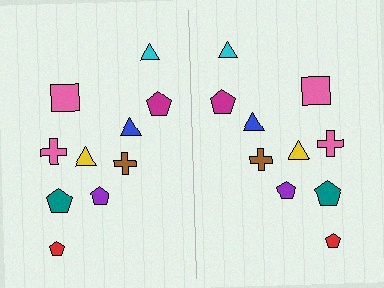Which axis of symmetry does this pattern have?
The pattern has a vertical axis of symmetry running through the center of the image.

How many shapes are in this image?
There are 20 shapes in this image.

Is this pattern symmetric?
Yes, this pattern has bilateral (reflection) symmetry.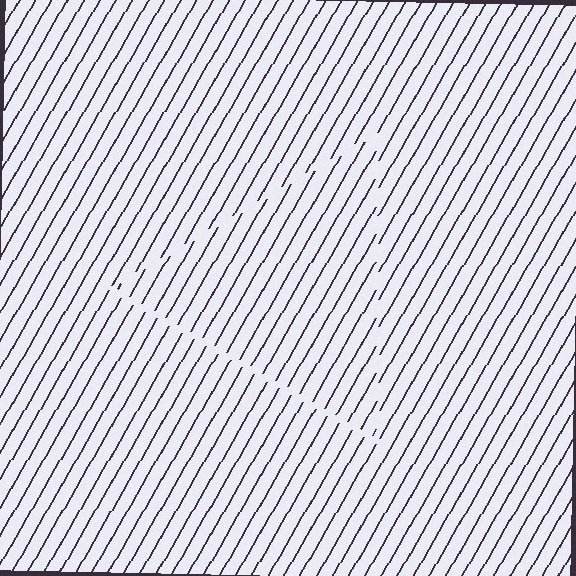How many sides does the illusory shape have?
3 sides — the line-ends trace a triangle.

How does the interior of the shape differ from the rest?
The interior of the shape contains the same grating, shifted by half a period — the contour is defined by the phase discontinuity where line-ends from the inner and outer gratings abut.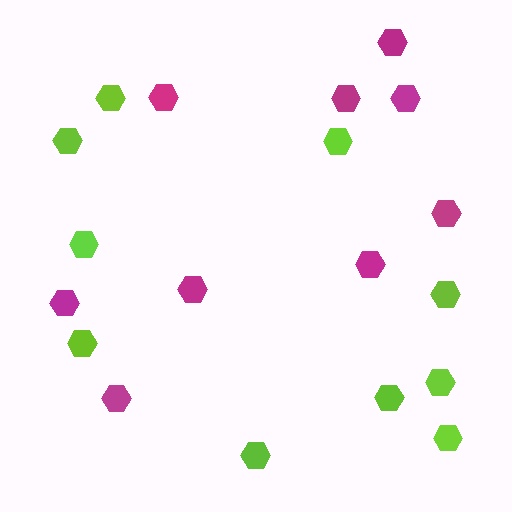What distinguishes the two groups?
There are 2 groups: one group of magenta hexagons (9) and one group of lime hexagons (10).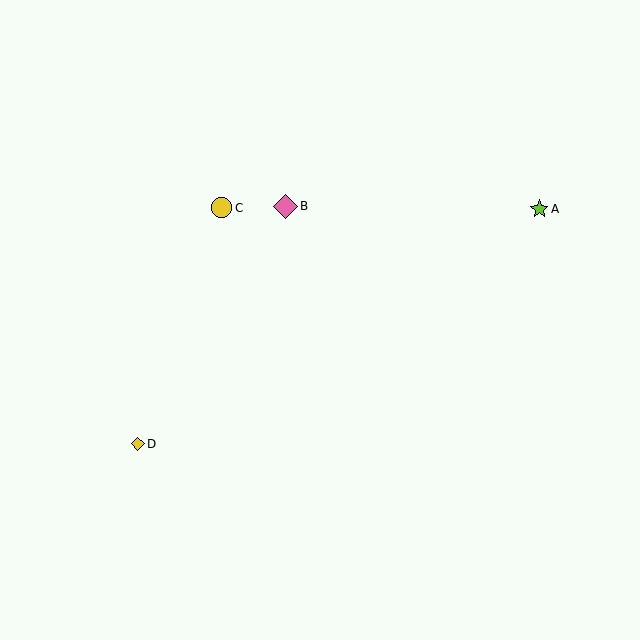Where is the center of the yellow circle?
The center of the yellow circle is at (221, 208).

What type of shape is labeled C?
Shape C is a yellow circle.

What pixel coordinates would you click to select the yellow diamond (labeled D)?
Click at (138, 444) to select the yellow diamond D.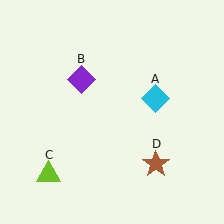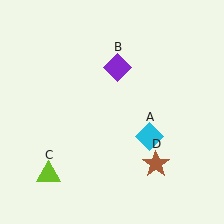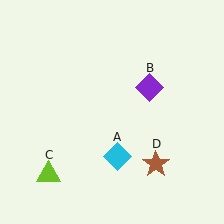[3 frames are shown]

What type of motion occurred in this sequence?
The cyan diamond (object A), purple diamond (object B) rotated clockwise around the center of the scene.